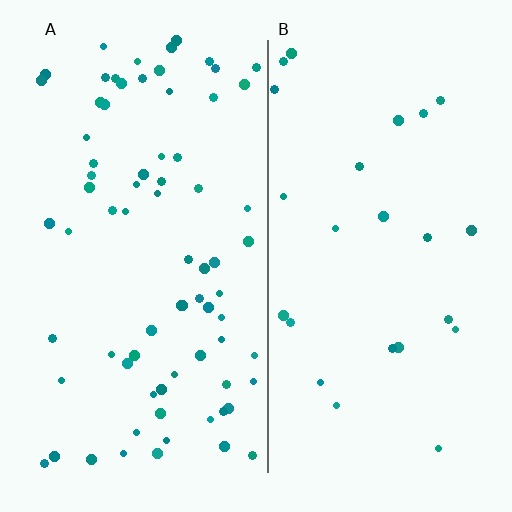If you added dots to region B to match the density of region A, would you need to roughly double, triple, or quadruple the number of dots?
Approximately triple.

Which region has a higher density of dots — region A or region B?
A (the left).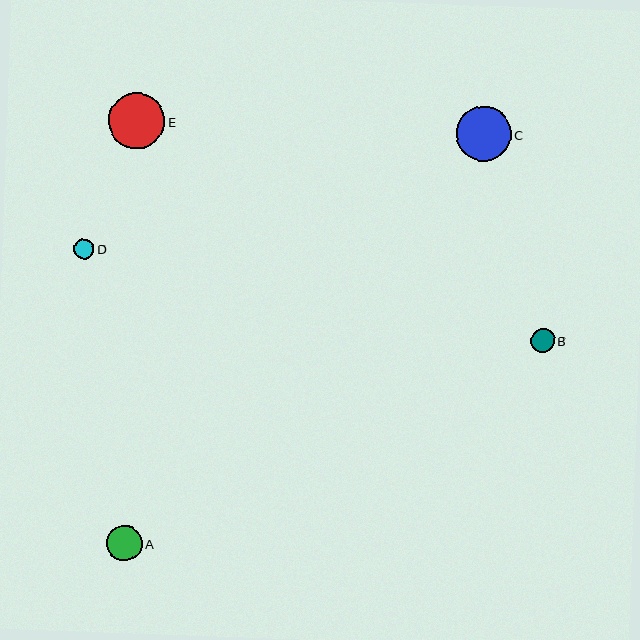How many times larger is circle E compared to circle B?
Circle E is approximately 2.4 times the size of circle B.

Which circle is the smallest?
Circle D is the smallest with a size of approximately 20 pixels.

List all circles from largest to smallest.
From largest to smallest: E, C, A, B, D.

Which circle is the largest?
Circle E is the largest with a size of approximately 56 pixels.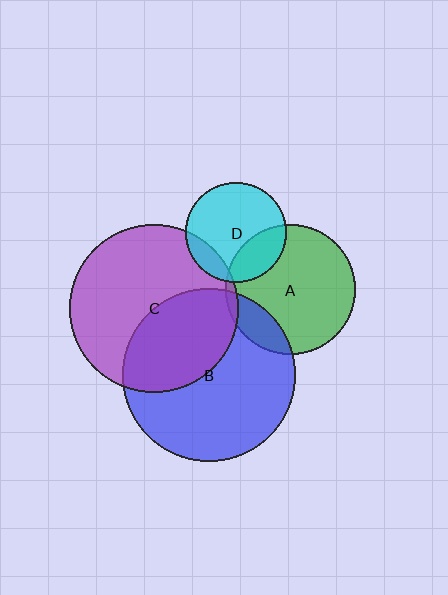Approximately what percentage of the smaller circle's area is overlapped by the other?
Approximately 15%.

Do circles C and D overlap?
Yes.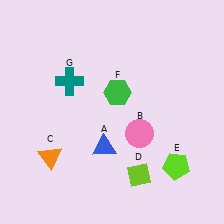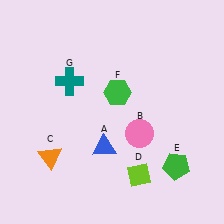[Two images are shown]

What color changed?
The pentagon (E) changed from lime in Image 1 to green in Image 2.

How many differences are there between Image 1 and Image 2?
There is 1 difference between the two images.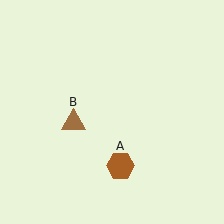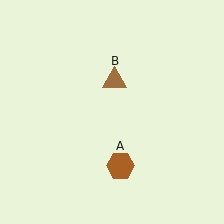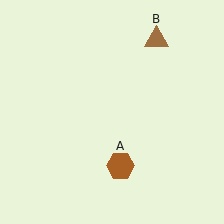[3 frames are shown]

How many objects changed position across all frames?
1 object changed position: brown triangle (object B).